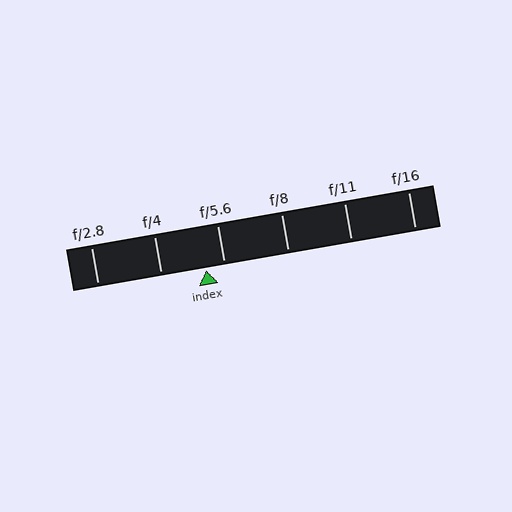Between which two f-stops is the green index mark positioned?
The index mark is between f/4 and f/5.6.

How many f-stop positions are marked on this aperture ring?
There are 6 f-stop positions marked.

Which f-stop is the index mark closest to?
The index mark is closest to f/5.6.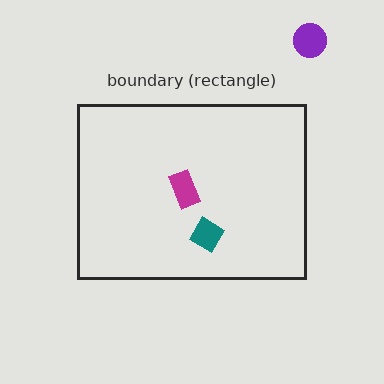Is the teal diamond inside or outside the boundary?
Inside.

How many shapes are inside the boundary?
2 inside, 1 outside.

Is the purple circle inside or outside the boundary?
Outside.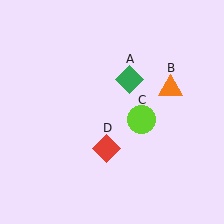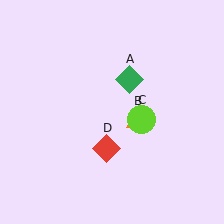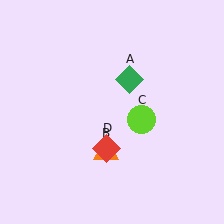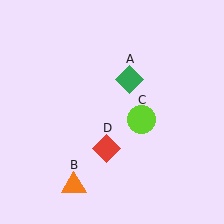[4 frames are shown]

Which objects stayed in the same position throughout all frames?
Green diamond (object A) and lime circle (object C) and red diamond (object D) remained stationary.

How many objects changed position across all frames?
1 object changed position: orange triangle (object B).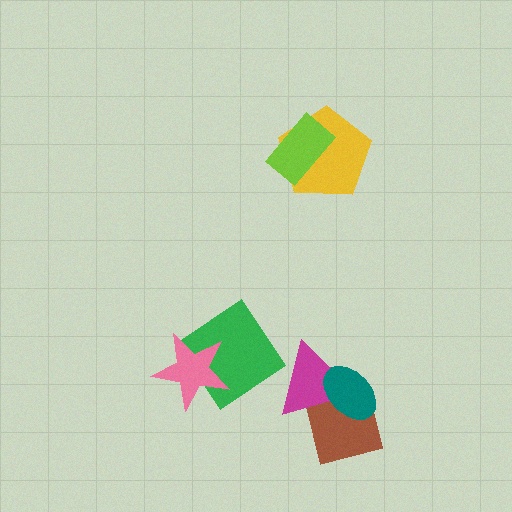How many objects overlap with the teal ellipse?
2 objects overlap with the teal ellipse.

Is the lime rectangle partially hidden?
No, no other shape covers it.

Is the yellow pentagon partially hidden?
Yes, it is partially covered by another shape.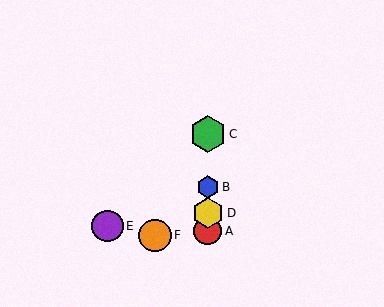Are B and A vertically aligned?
Yes, both are at x≈208.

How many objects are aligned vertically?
4 objects (A, B, C, D) are aligned vertically.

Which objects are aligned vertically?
Objects A, B, C, D are aligned vertically.